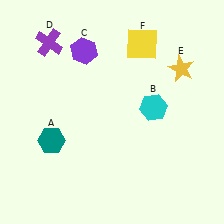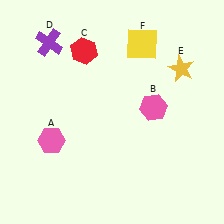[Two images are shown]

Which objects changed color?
A changed from teal to pink. B changed from cyan to pink. C changed from purple to red.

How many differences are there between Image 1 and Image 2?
There are 3 differences between the two images.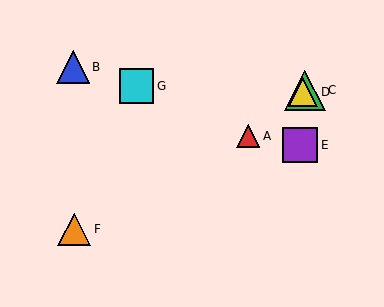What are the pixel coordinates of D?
Object D is at (303, 92).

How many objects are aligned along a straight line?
3 objects (A, C, D) are aligned along a straight line.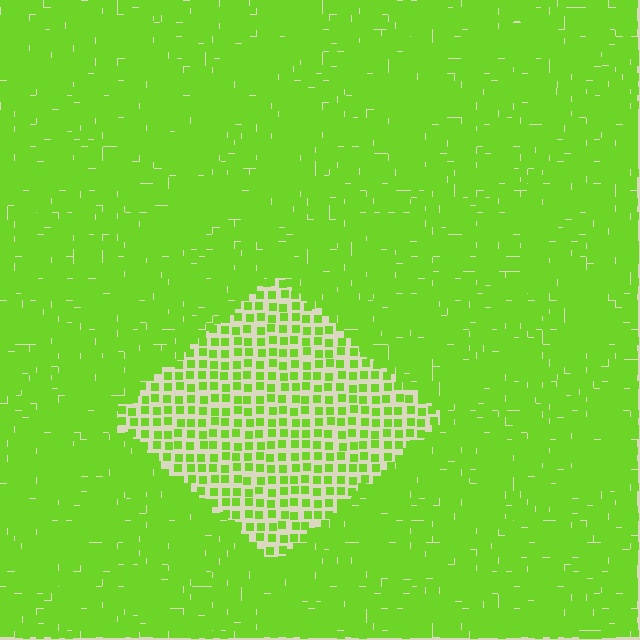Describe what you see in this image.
The image contains small lime elements arranged at two different densities. A diamond-shaped region is visible where the elements are less densely packed than the surrounding area.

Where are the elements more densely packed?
The elements are more densely packed outside the diamond boundary.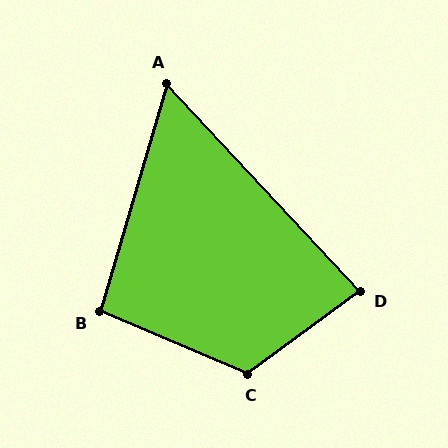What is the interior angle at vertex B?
Approximately 97 degrees (obtuse).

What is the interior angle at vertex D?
Approximately 83 degrees (acute).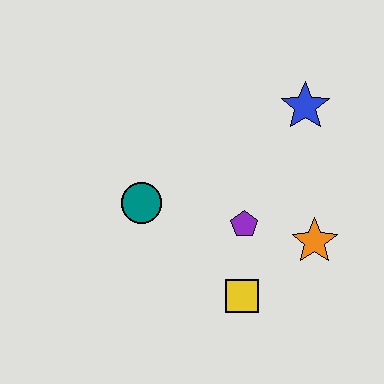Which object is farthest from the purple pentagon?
The blue star is farthest from the purple pentagon.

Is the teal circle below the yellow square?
No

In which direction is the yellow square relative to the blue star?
The yellow square is below the blue star.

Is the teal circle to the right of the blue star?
No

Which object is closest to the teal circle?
The purple pentagon is closest to the teal circle.